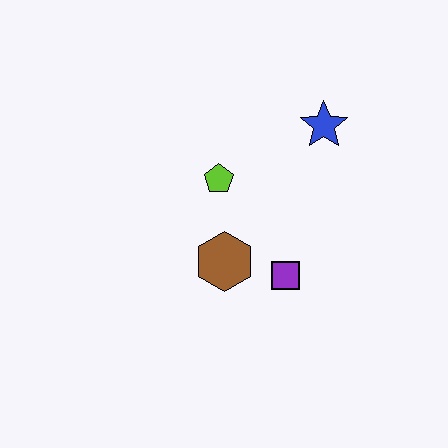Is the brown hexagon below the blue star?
Yes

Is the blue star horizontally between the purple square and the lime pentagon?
No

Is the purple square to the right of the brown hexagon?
Yes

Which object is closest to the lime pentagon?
The brown hexagon is closest to the lime pentagon.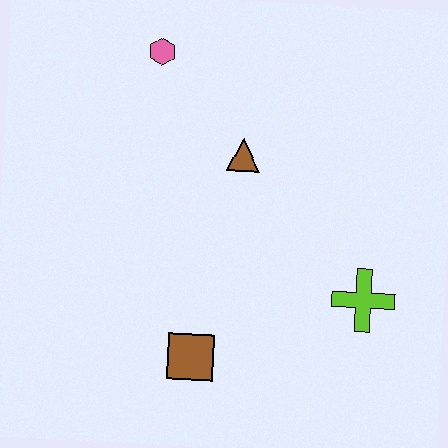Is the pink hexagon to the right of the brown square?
No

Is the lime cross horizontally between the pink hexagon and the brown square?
No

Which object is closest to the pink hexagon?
The brown triangle is closest to the pink hexagon.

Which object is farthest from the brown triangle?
The brown square is farthest from the brown triangle.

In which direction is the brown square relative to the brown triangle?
The brown square is below the brown triangle.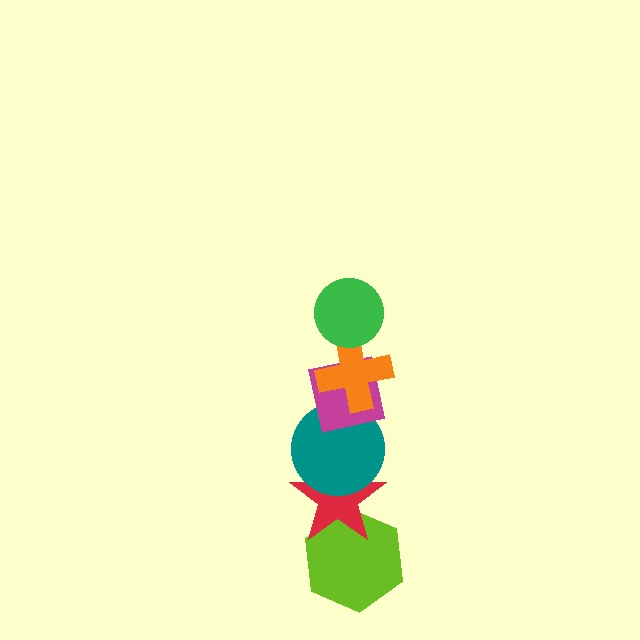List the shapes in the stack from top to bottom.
From top to bottom: the green circle, the orange cross, the magenta square, the teal circle, the red star, the lime hexagon.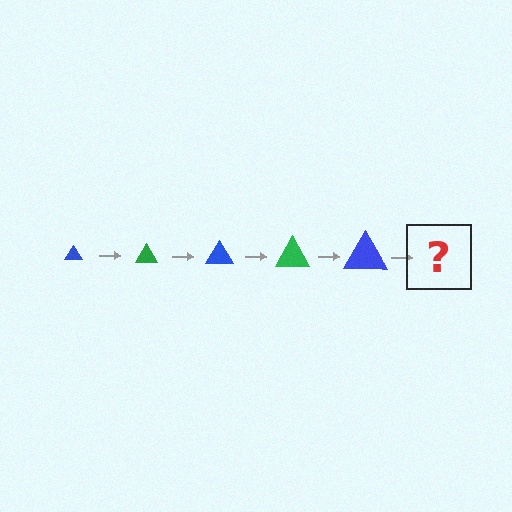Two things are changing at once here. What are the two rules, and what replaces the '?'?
The two rules are that the triangle grows larger each step and the color cycles through blue and green. The '?' should be a green triangle, larger than the previous one.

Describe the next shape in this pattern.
It should be a green triangle, larger than the previous one.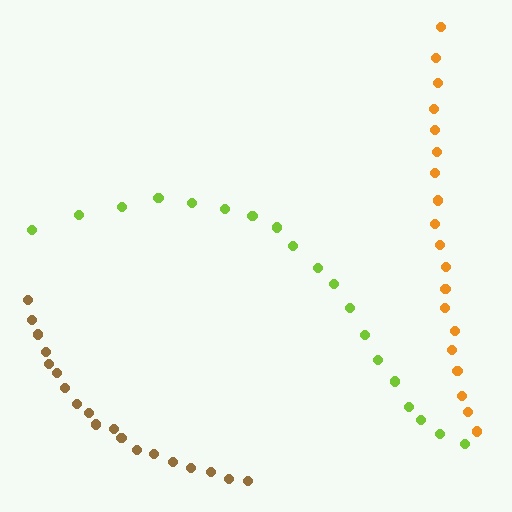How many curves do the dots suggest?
There are 3 distinct paths.